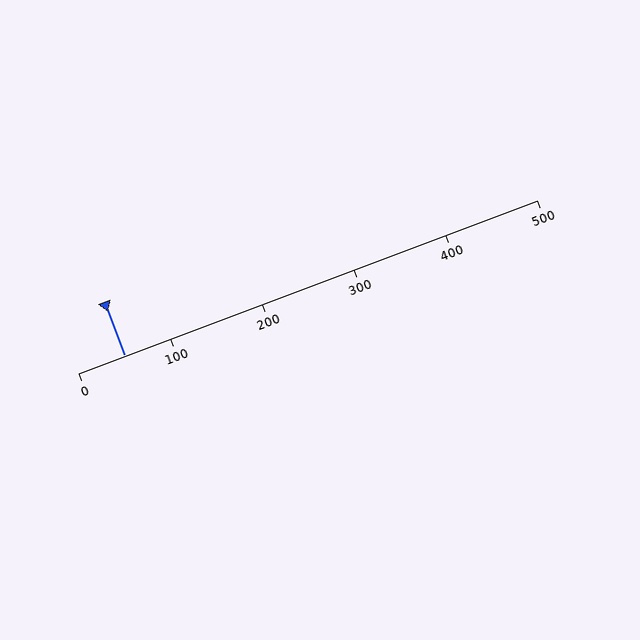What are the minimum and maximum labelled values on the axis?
The axis runs from 0 to 500.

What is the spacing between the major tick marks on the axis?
The major ticks are spaced 100 apart.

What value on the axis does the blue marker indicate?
The marker indicates approximately 50.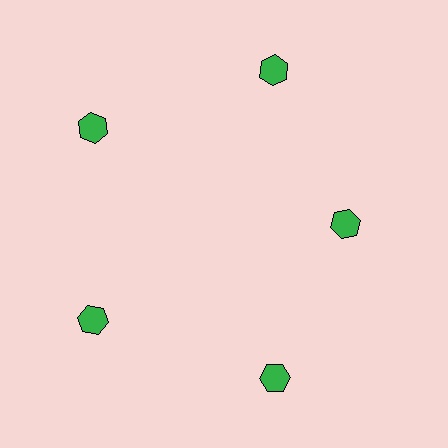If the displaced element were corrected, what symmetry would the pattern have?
It would have 5-fold rotational symmetry — the pattern would map onto itself every 72 degrees.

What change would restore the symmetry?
The symmetry would be restored by moving it outward, back onto the ring so that all 5 hexagons sit at equal angles and equal distance from the center.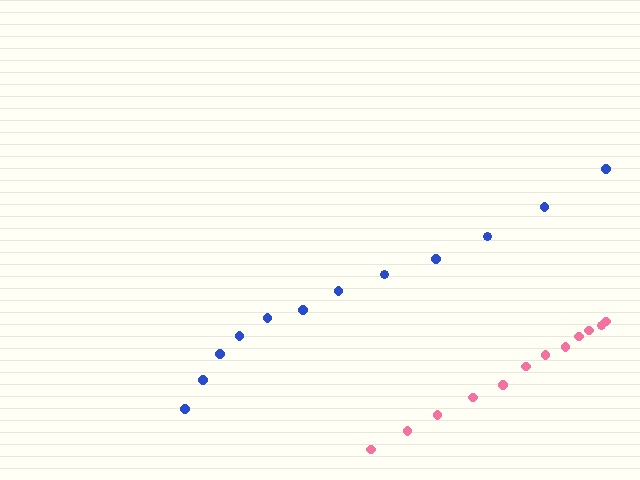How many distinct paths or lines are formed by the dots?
There are 2 distinct paths.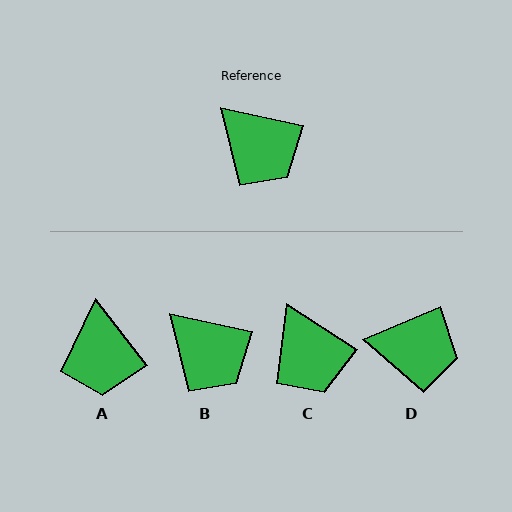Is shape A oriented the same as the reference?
No, it is off by about 39 degrees.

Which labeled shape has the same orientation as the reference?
B.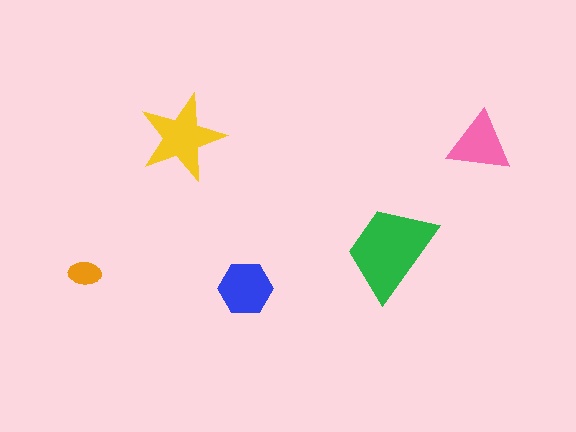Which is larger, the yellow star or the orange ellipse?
The yellow star.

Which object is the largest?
The green trapezoid.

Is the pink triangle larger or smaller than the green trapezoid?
Smaller.